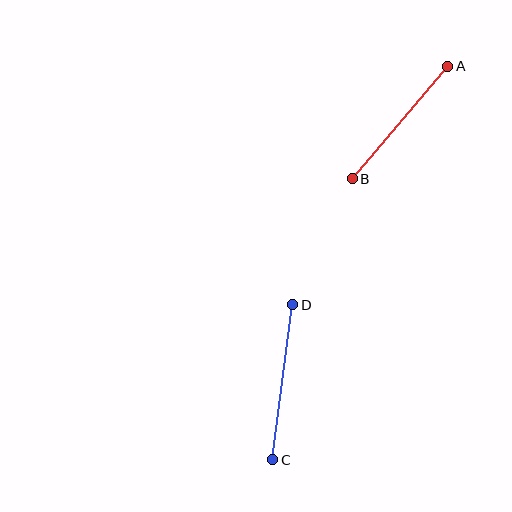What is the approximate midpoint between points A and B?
The midpoint is at approximately (400, 122) pixels.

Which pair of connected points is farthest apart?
Points C and D are farthest apart.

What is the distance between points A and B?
The distance is approximately 147 pixels.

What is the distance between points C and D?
The distance is approximately 156 pixels.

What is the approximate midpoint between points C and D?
The midpoint is at approximately (283, 382) pixels.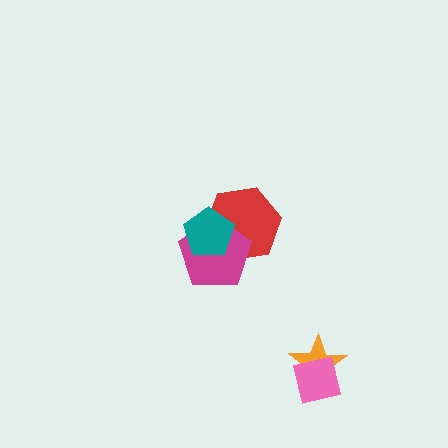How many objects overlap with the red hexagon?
2 objects overlap with the red hexagon.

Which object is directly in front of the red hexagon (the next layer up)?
The magenta pentagon is directly in front of the red hexagon.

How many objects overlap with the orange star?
1 object overlaps with the orange star.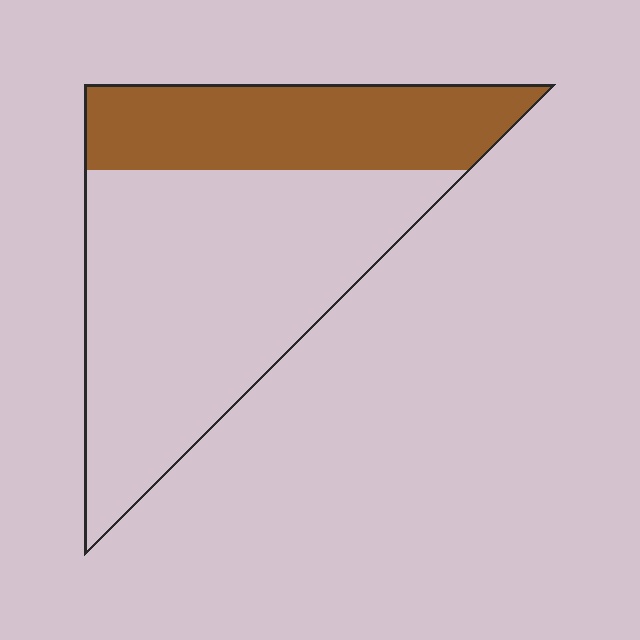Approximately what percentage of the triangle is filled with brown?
Approximately 35%.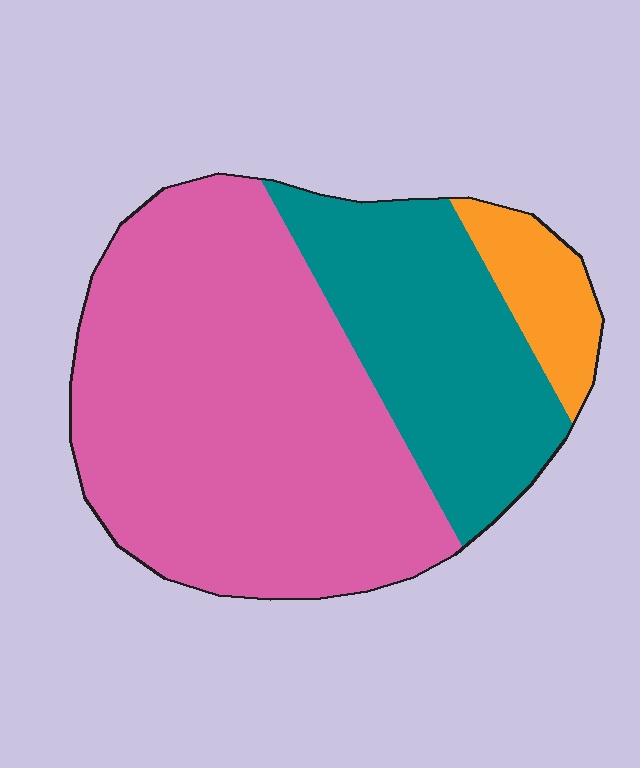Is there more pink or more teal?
Pink.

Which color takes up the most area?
Pink, at roughly 60%.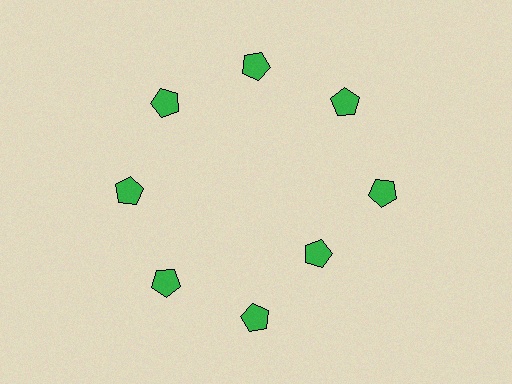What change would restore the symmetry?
The symmetry would be restored by moving it outward, back onto the ring so that all 8 pentagons sit at equal angles and equal distance from the center.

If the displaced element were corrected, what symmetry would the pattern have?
It would have 8-fold rotational symmetry — the pattern would map onto itself every 45 degrees.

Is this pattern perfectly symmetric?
No. The 8 green pentagons are arranged in a ring, but one element near the 4 o'clock position is pulled inward toward the center, breaking the 8-fold rotational symmetry.